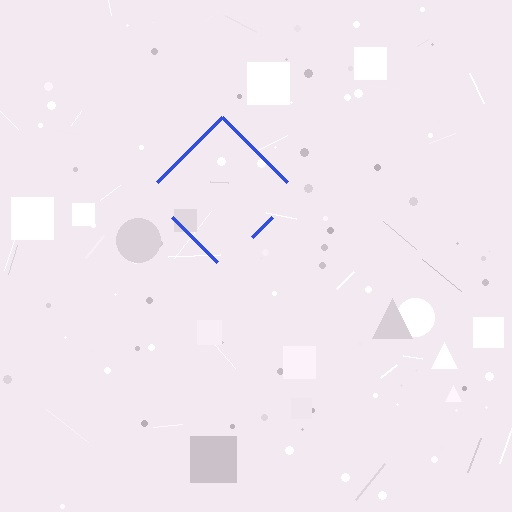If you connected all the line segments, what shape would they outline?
They would outline a diamond.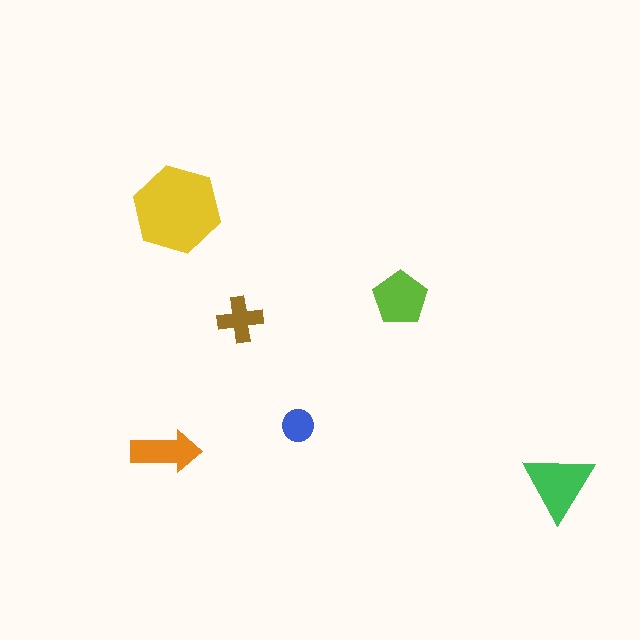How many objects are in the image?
There are 6 objects in the image.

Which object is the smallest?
The blue circle.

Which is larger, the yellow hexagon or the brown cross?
The yellow hexagon.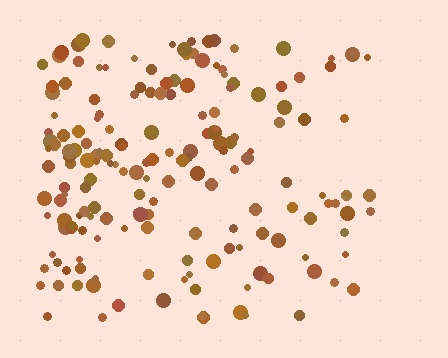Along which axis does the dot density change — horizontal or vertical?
Horizontal.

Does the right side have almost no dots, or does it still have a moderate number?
Still a moderate number, just noticeably fewer than the left.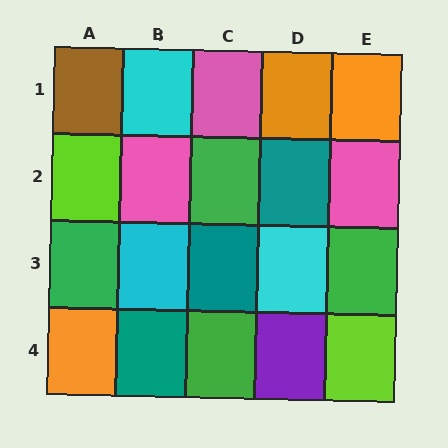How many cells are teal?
3 cells are teal.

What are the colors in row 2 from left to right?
Lime, pink, green, teal, pink.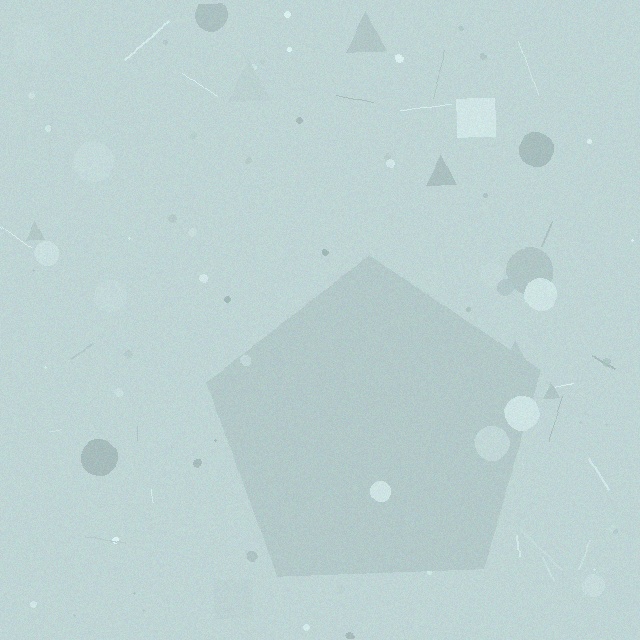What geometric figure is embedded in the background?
A pentagon is embedded in the background.